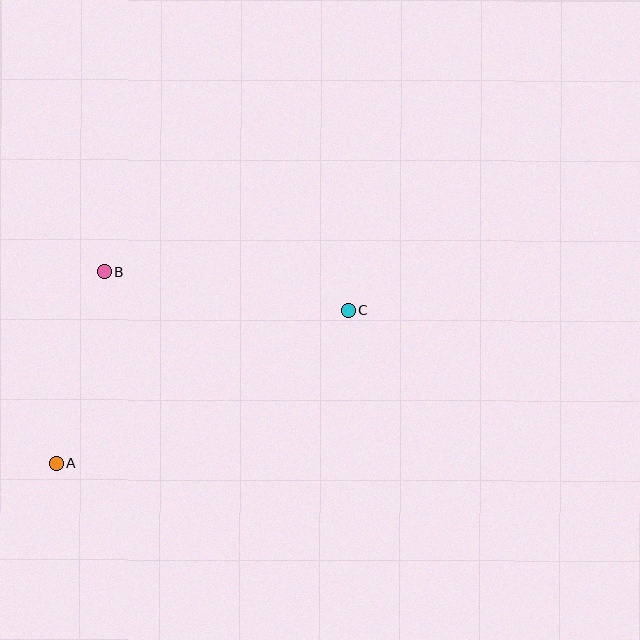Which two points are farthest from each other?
Points A and C are farthest from each other.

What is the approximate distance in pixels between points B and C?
The distance between B and C is approximately 247 pixels.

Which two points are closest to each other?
Points A and B are closest to each other.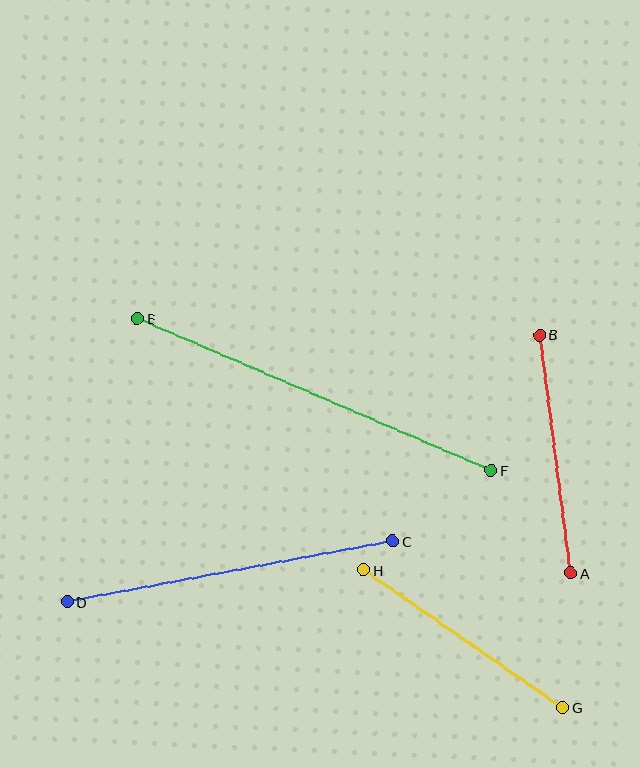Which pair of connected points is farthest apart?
Points E and F are farthest apart.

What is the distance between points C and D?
The distance is approximately 331 pixels.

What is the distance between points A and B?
The distance is approximately 240 pixels.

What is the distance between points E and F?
The distance is approximately 385 pixels.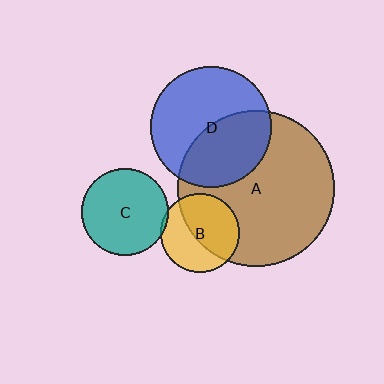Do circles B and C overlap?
Yes.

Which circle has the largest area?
Circle A (brown).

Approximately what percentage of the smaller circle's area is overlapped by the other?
Approximately 5%.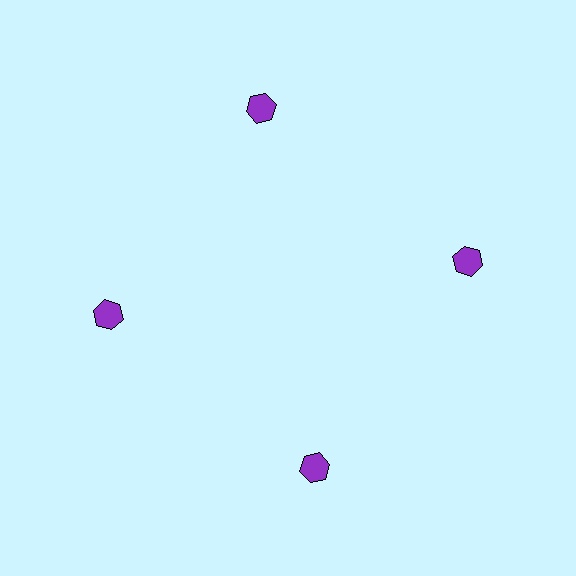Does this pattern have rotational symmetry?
Yes, this pattern has 4-fold rotational symmetry. It looks the same after rotating 90 degrees around the center.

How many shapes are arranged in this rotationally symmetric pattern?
There are 4 shapes, arranged in 4 groups of 1.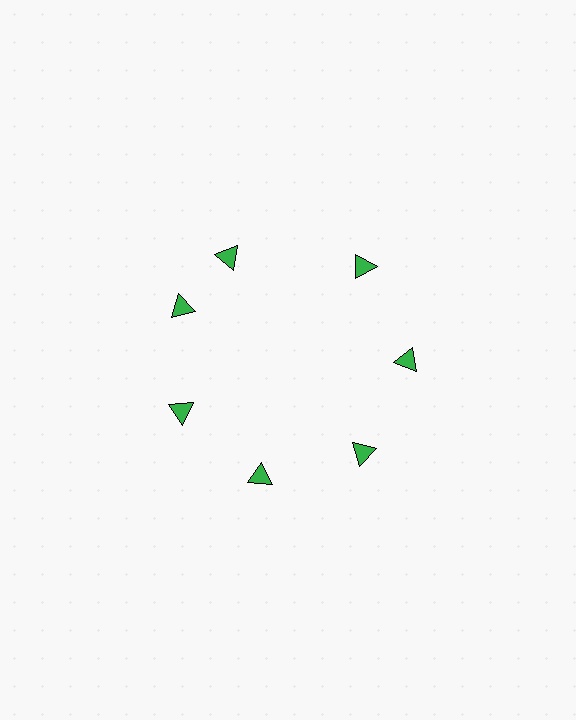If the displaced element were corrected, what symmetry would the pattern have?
It would have 7-fold rotational symmetry — the pattern would map onto itself every 51 degrees.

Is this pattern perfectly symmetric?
No. The 7 green triangles are arranged in a ring, but one element near the 12 o'clock position is rotated out of alignment along the ring, breaking the 7-fold rotational symmetry.